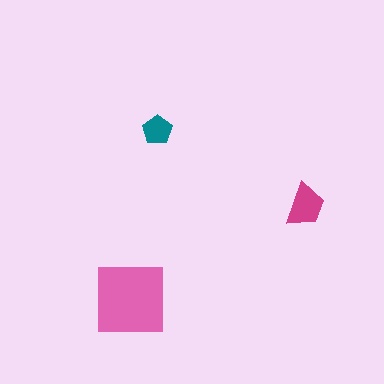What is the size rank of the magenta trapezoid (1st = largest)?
2nd.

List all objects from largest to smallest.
The pink square, the magenta trapezoid, the teal pentagon.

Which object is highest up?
The teal pentagon is topmost.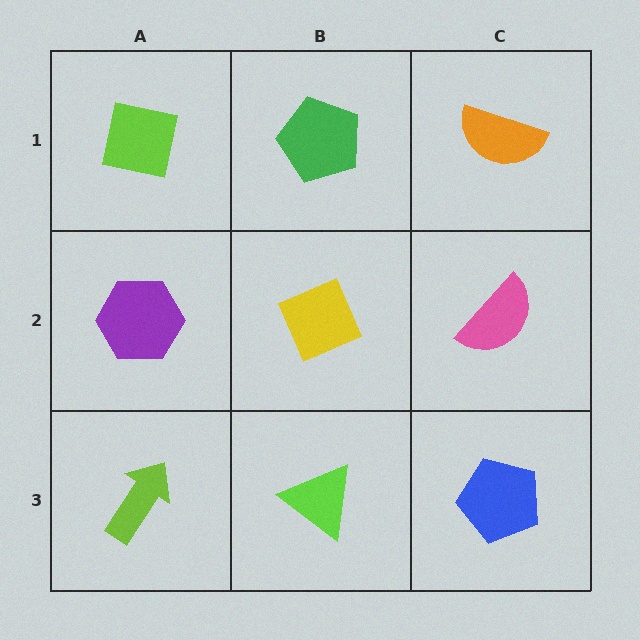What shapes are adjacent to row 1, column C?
A pink semicircle (row 2, column C), a green pentagon (row 1, column B).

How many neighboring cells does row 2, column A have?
3.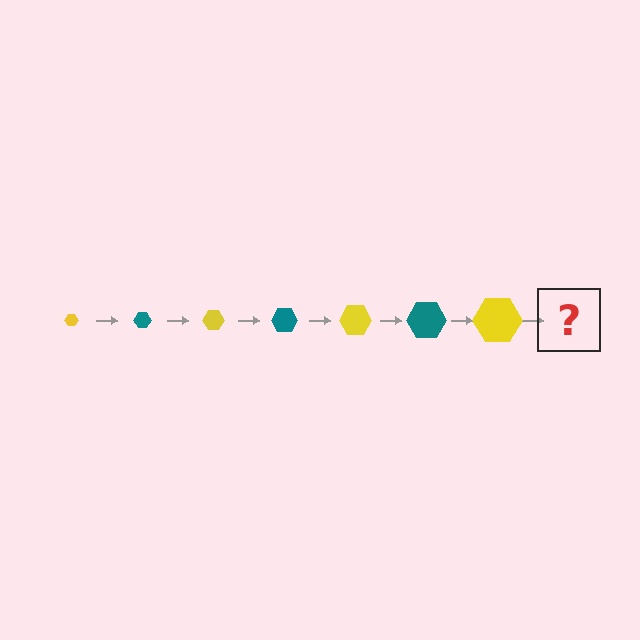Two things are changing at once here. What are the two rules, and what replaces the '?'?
The two rules are that the hexagon grows larger each step and the color cycles through yellow and teal. The '?' should be a teal hexagon, larger than the previous one.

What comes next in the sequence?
The next element should be a teal hexagon, larger than the previous one.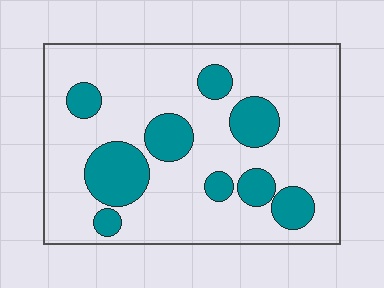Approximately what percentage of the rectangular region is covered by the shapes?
Approximately 25%.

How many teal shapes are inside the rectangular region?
9.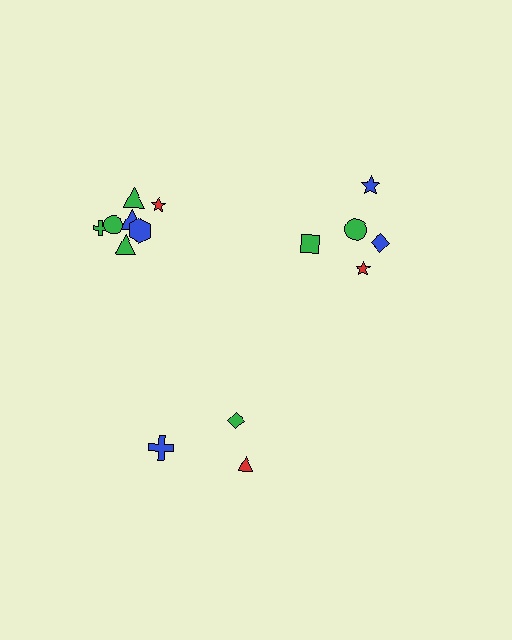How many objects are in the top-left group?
There are 7 objects.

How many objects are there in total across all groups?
There are 15 objects.